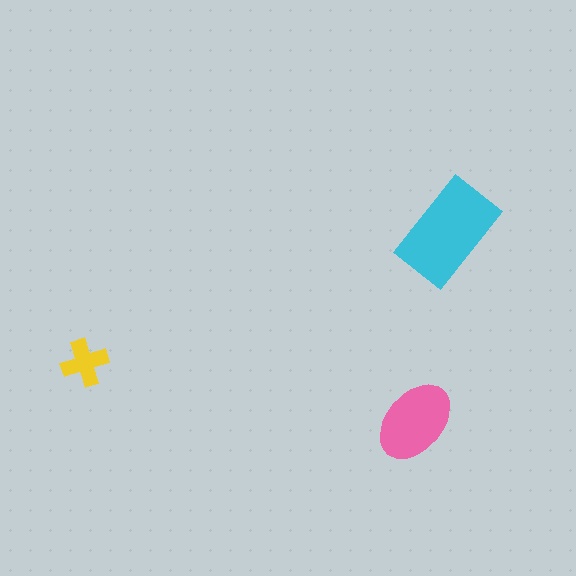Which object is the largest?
The cyan rectangle.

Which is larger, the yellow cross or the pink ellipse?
The pink ellipse.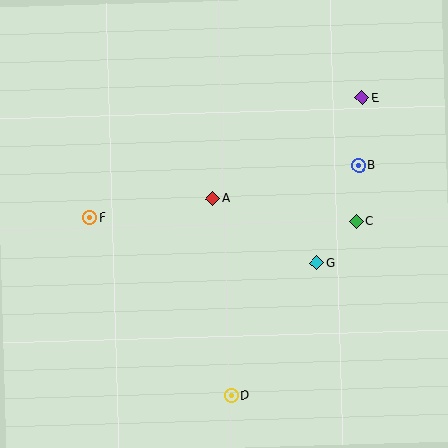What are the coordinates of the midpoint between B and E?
The midpoint between B and E is at (360, 132).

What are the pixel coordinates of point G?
Point G is at (317, 263).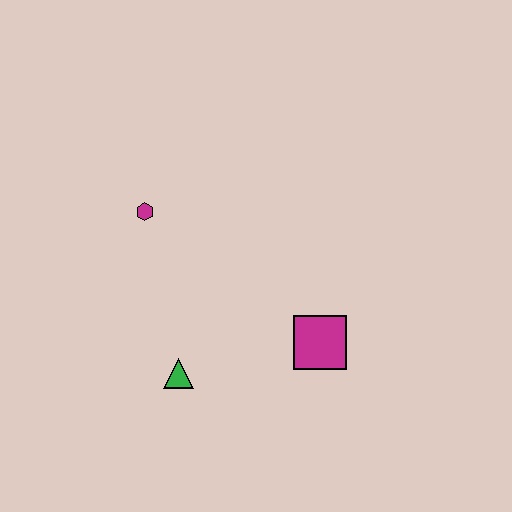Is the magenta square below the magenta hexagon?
Yes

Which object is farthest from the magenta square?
The magenta hexagon is farthest from the magenta square.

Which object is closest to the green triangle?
The magenta square is closest to the green triangle.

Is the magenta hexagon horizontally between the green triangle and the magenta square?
No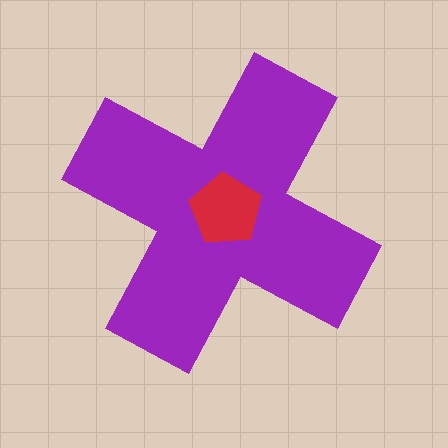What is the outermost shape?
The purple cross.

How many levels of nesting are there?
2.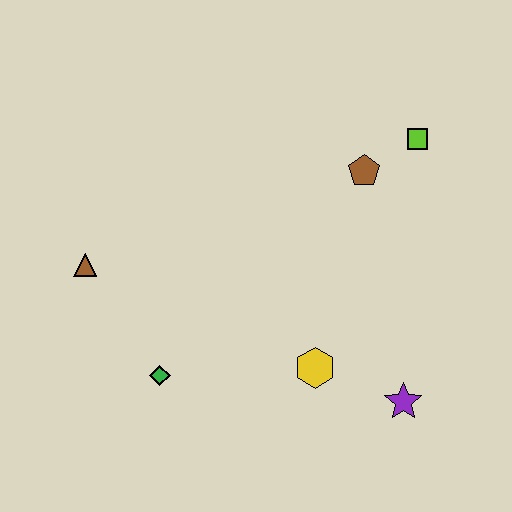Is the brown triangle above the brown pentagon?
No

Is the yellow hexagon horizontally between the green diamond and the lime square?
Yes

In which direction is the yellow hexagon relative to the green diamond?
The yellow hexagon is to the right of the green diamond.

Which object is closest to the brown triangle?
The green diamond is closest to the brown triangle.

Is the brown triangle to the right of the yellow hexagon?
No